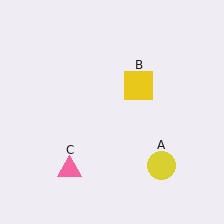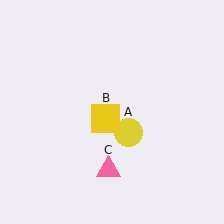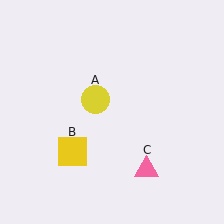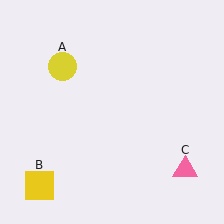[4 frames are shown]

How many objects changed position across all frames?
3 objects changed position: yellow circle (object A), yellow square (object B), pink triangle (object C).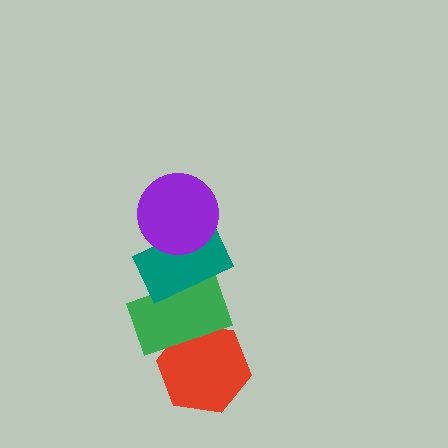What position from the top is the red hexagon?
The red hexagon is 4th from the top.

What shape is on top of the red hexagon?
The green rectangle is on top of the red hexagon.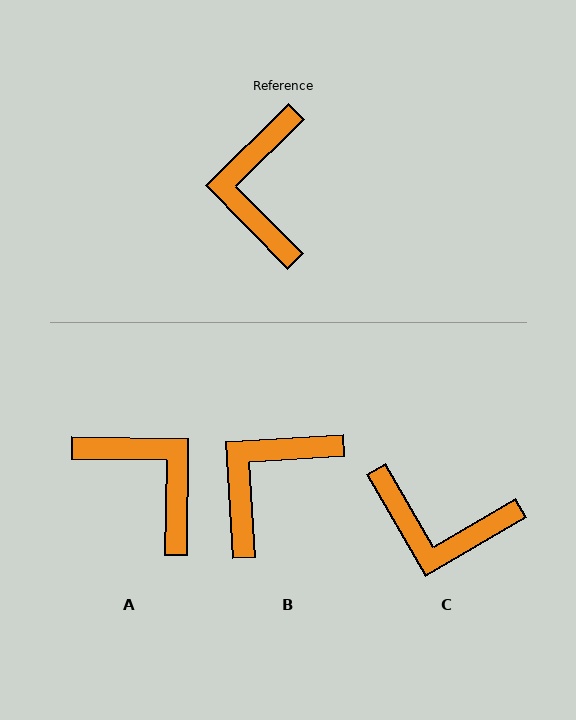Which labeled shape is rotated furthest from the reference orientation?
A, about 135 degrees away.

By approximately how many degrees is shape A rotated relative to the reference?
Approximately 135 degrees clockwise.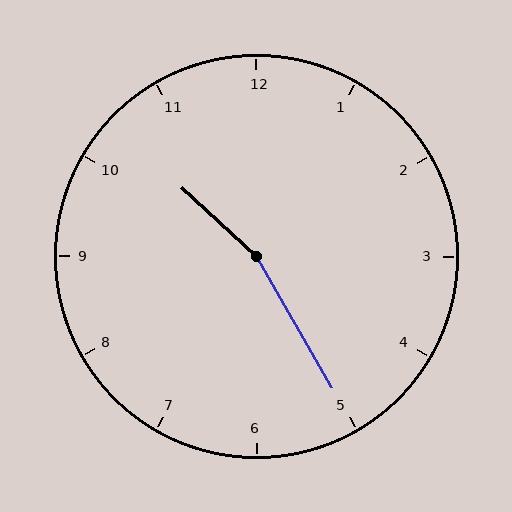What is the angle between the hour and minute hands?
Approximately 162 degrees.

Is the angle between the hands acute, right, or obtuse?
It is obtuse.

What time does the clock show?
10:25.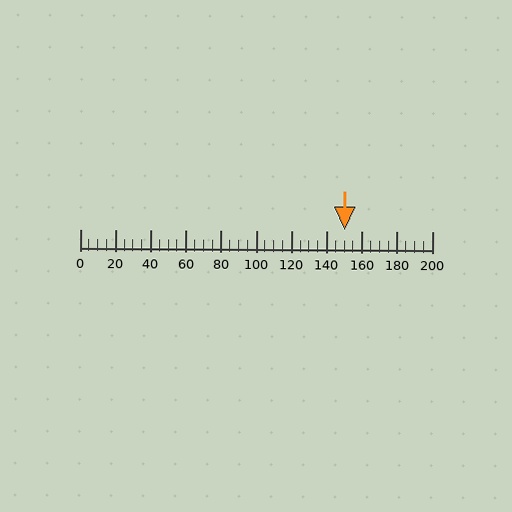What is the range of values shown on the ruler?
The ruler shows values from 0 to 200.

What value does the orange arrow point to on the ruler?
The orange arrow points to approximately 150.